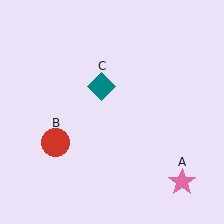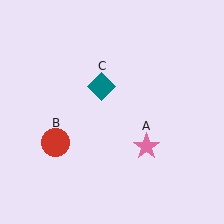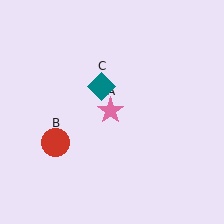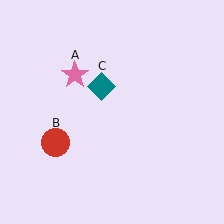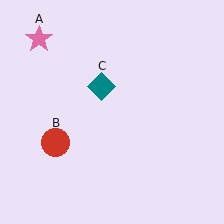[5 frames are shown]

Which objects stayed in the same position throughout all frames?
Red circle (object B) and teal diamond (object C) remained stationary.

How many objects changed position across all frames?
1 object changed position: pink star (object A).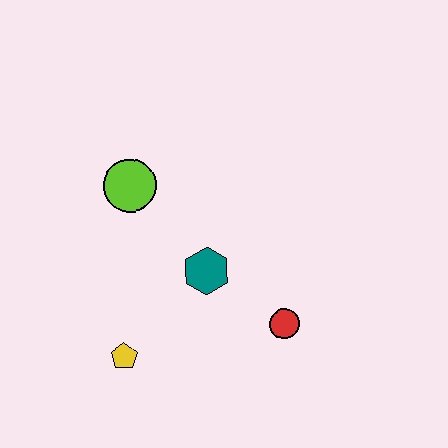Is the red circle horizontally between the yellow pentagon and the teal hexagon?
No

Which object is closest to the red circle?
The teal hexagon is closest to the red circle.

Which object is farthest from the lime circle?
The red circle is farthest from the lime circle.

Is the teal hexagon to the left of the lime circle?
No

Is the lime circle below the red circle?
No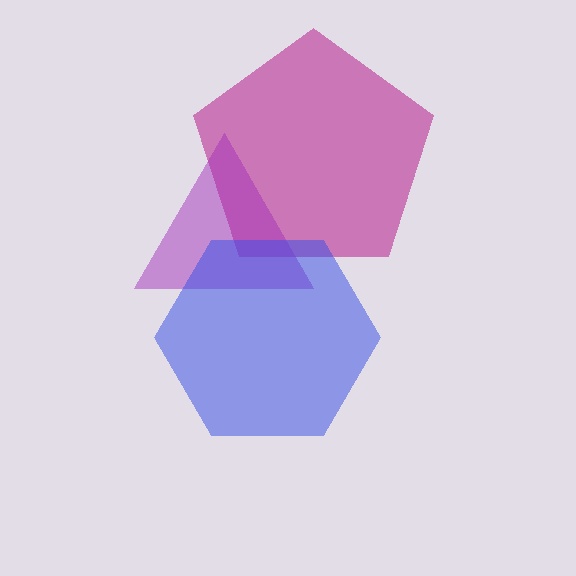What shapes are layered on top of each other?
The layered shapes are: a magenta pentagon, a purple triangle, a blue hexagon.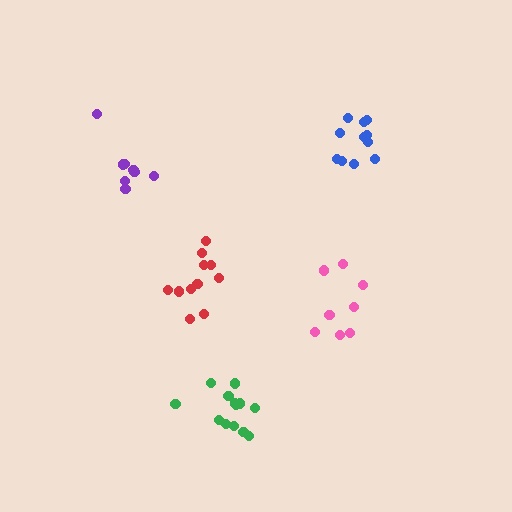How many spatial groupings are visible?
There are 5 spatial groupings.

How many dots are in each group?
Group 1: 11 dots, Group 2: 8 dots, Group 3: 8 dots, Group 4: 11 dots, Group 5: 13 dots (51 total).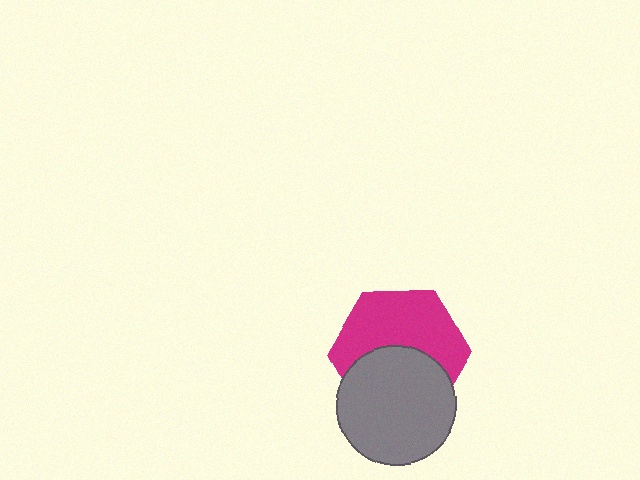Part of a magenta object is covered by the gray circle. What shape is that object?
It is a hexagon.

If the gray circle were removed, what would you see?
You would see the complete magenta hexagon.